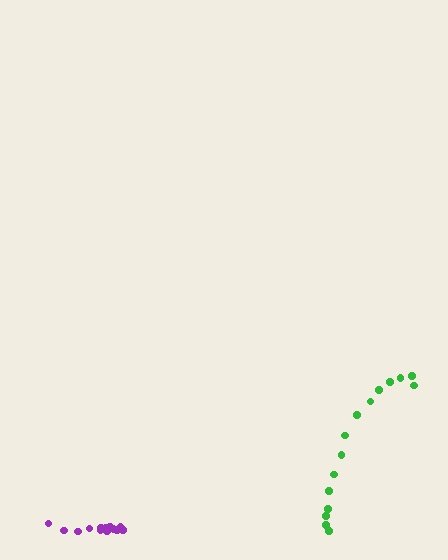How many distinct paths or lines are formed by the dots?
There are 2 distinct paths.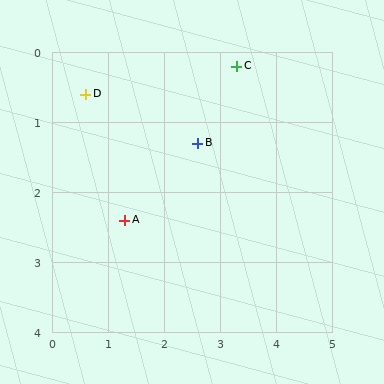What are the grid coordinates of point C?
Point C is at approximately (3.3, 0.2).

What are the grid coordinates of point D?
Point D is at approximately (0.6, 0.6).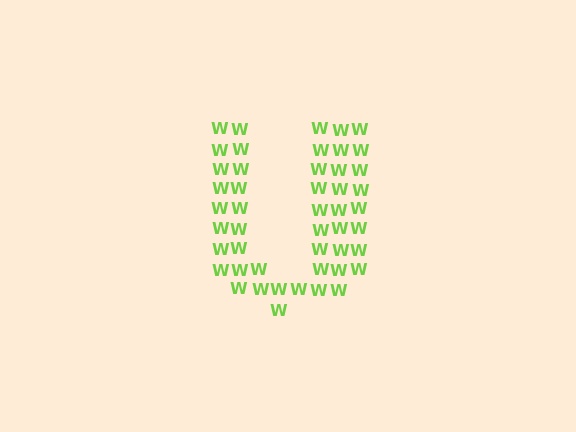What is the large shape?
The large shape is the letter U.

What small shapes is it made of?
It is made of small letter W's.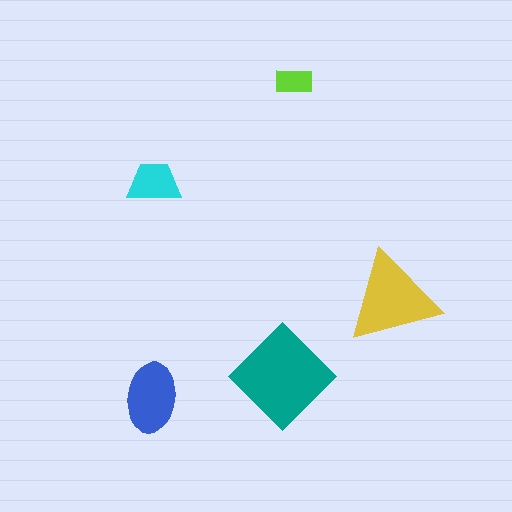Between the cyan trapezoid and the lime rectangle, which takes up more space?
The cyan trapezoid.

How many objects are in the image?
There are 5 objects in the image.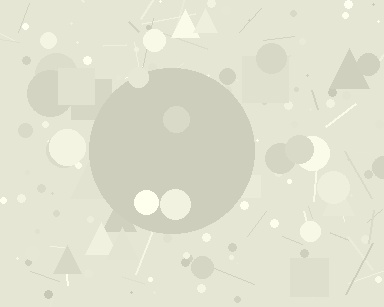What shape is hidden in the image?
A circle is hidden in the image.